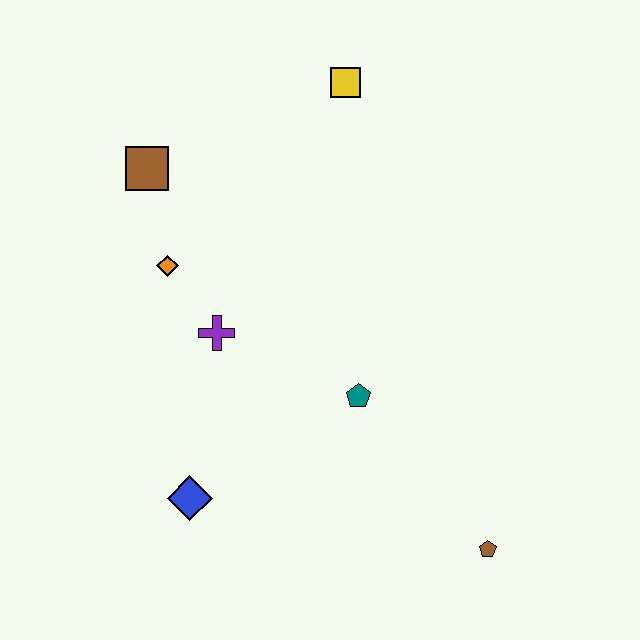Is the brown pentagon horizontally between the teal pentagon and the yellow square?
No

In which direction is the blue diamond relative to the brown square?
The blue diamond is below the brown square.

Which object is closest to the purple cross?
The orange diamond is closest to the purple cross.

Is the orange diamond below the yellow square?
Yes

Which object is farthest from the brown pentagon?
The brown square is farthest from the brown pentagon.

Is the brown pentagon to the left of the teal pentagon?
No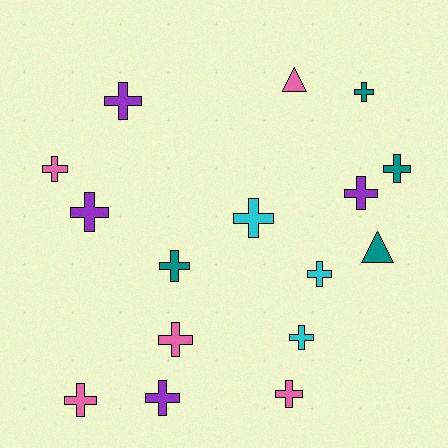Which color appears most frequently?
Pink, with 5 objects.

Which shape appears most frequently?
Cross, with 14 objects.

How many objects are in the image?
There are 16 objects.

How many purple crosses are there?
There are 4 purple crosses.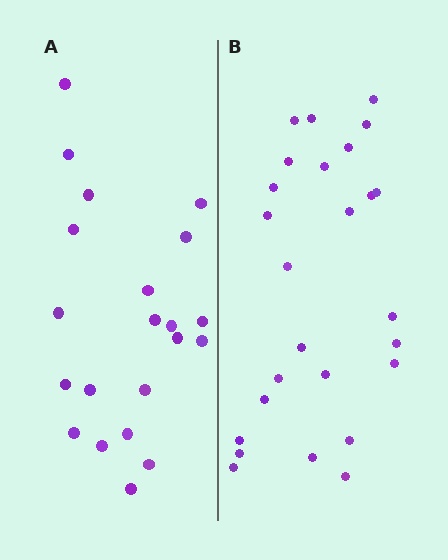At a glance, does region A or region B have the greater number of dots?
Region B (the right region) has more dots.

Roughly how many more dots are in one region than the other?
Region B has about 5 more dots than region A.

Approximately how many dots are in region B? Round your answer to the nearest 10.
About 30 dots. (The exact count is 26, which rounds to 30.)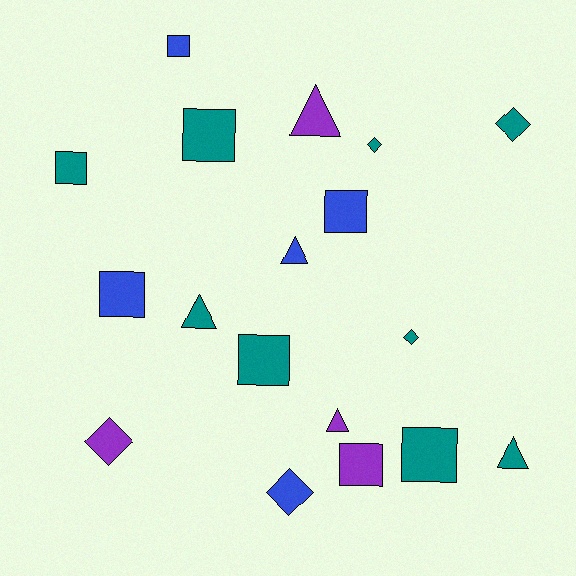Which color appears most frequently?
Teal, with 9 objects.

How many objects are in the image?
There are 18 objects.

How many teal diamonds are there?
There are 3 teal diamonds.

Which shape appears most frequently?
Square, with 8 objects.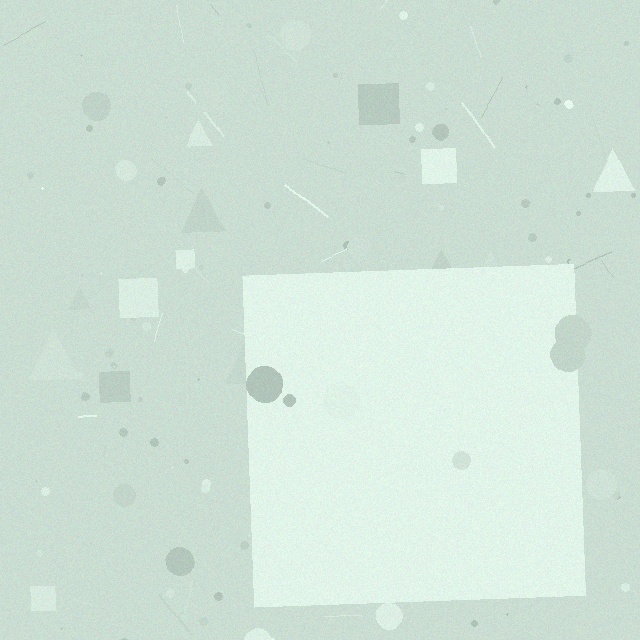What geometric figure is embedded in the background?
A square is embedded in the background.